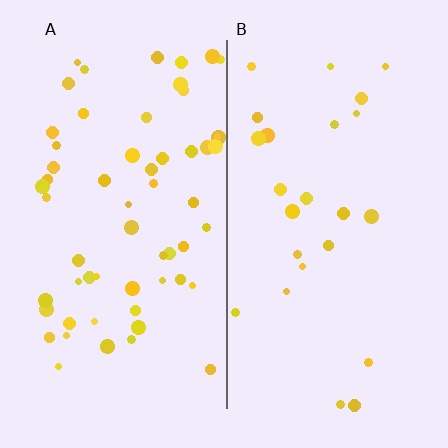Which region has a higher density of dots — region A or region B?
A (the left).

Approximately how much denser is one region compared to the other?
Approximately 2.4× — region A over region B.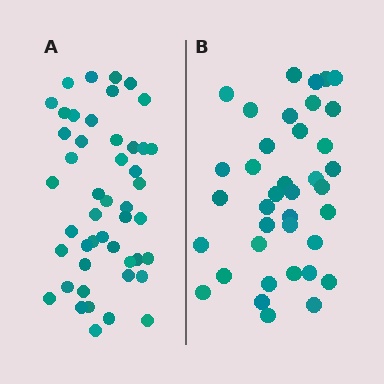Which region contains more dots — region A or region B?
Region A (the left region) has more dots.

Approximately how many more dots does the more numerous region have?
Region A has roughly 8 or so more dots than region B.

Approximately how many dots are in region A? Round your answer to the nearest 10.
About 50 dots. (The exact count is 47, which rounds to 50.)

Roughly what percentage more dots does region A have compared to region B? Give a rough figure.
About 25% more.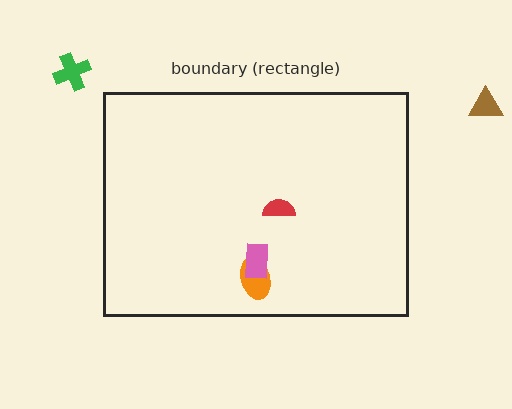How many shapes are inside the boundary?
3 inside, 2 outside.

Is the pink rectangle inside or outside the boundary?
Inside.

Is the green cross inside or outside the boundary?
Outside.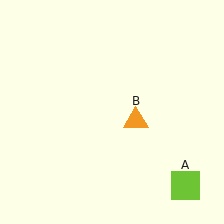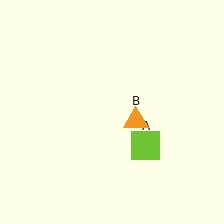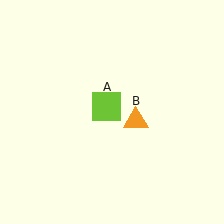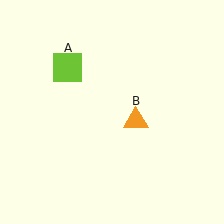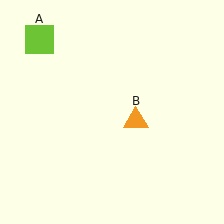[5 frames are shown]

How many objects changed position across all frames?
1 object changed position: lime square (object A).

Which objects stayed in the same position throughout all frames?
Orange triangle (object B) remained stationary.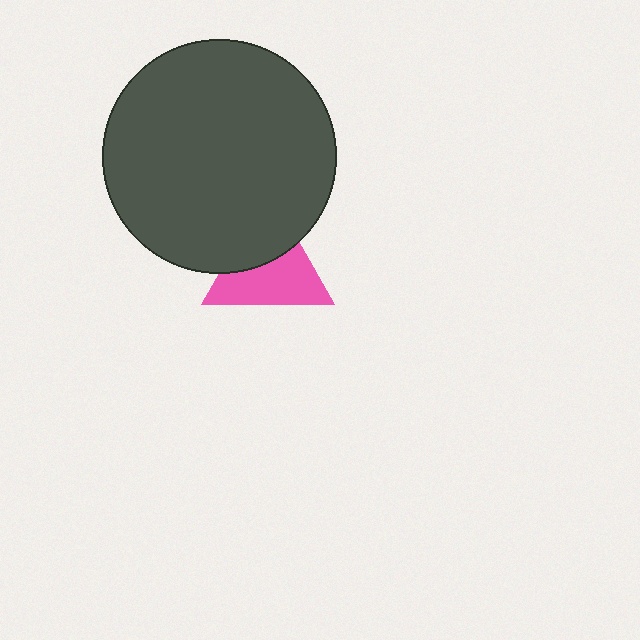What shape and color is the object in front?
The object in front is a dark gray circle.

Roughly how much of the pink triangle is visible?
About half of it is visible (roughly 60%).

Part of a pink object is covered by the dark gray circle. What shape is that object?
It is a triangle.